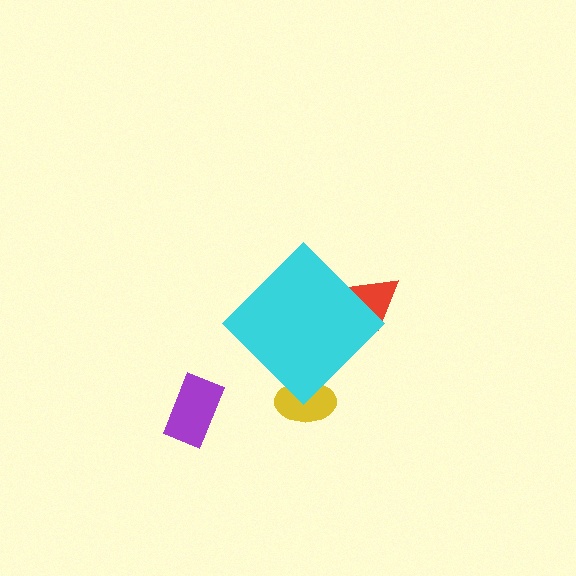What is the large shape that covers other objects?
A cyan diamond.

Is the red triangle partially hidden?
Yes, the red triangle is partially hidden behind the cyan diamond.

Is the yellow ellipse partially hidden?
Yes, the yellow ellipse is partially hidden behind the cyan diamond.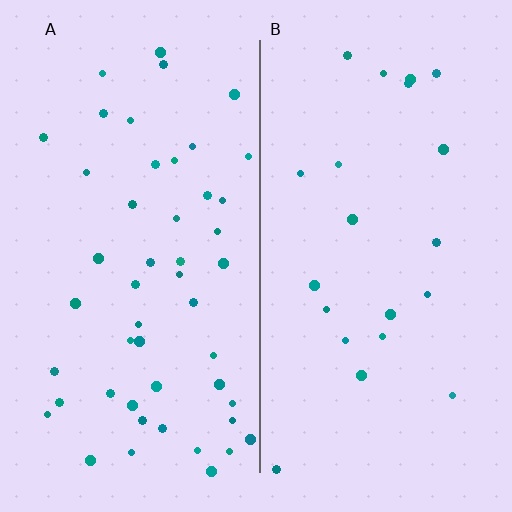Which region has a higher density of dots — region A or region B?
A (the left).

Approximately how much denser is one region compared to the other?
Approximately 2.3× — region A over region B.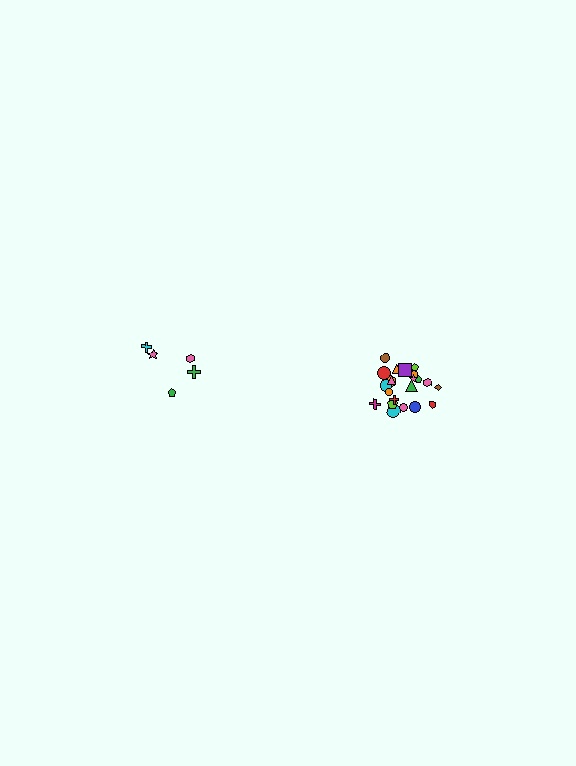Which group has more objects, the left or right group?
The right group.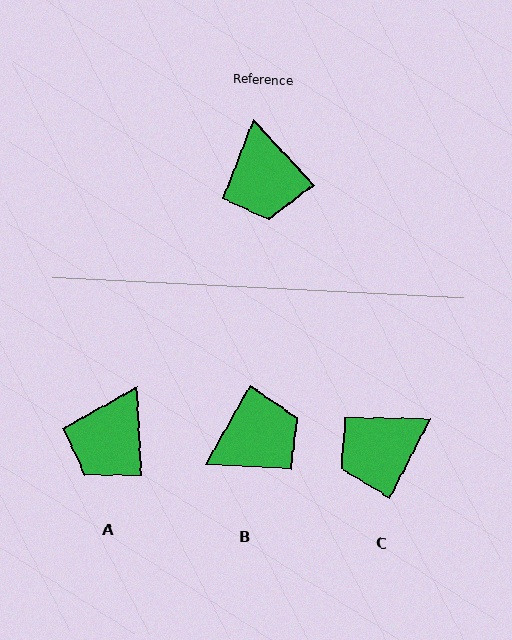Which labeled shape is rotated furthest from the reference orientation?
B, about 108 degrees away.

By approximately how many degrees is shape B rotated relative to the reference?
Approximately 108 degrees counter-clockwise.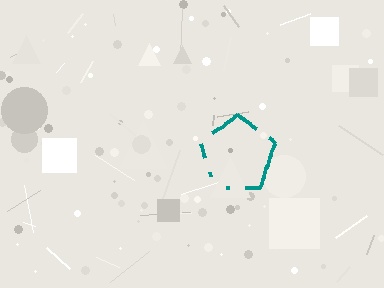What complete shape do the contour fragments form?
The contour fragments form a pentagon.